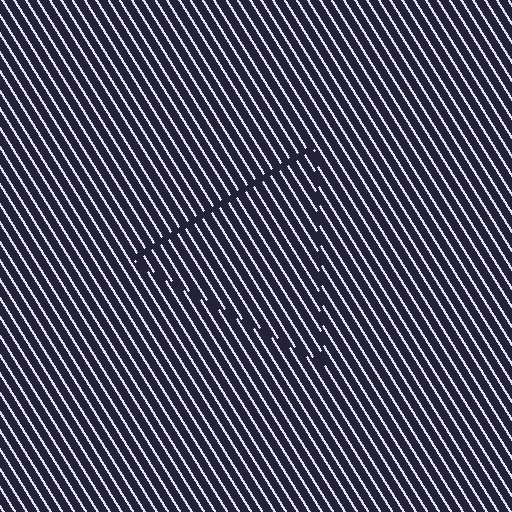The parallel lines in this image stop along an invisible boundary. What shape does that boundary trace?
An illusory triangle. The interior of the shape contains the same grating, shifted by half a period — the contour is defined by the phase discontinuity where line-ends from the inner and outer gratings abut.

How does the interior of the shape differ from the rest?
The interior of the shape contains the same grating, shifted by half a period — the contour is defined by the phase discontinuity where line-ends from the inner and outer gratings abut.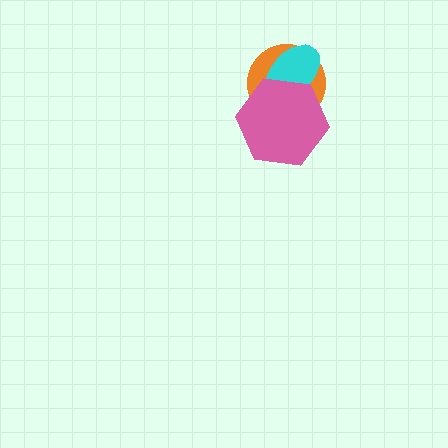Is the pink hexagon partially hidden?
No, no other shape covers it.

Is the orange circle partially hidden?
Yes, it is partially covered by another shape.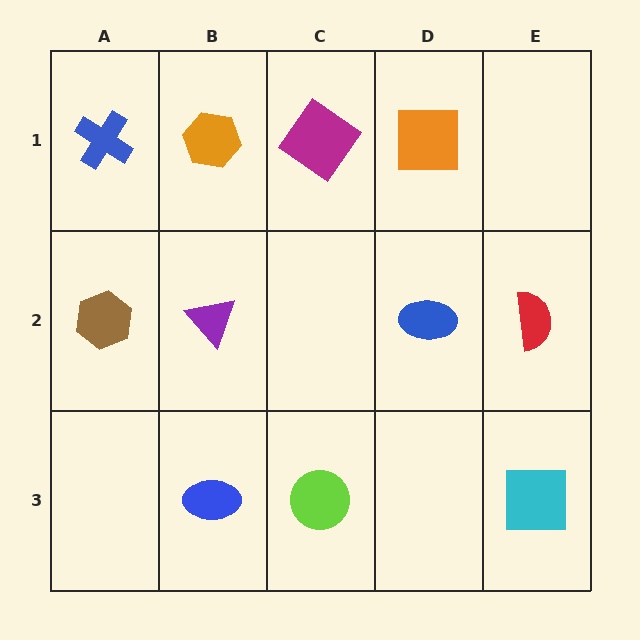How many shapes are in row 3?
3 shapes.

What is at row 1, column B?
An orange hexagon.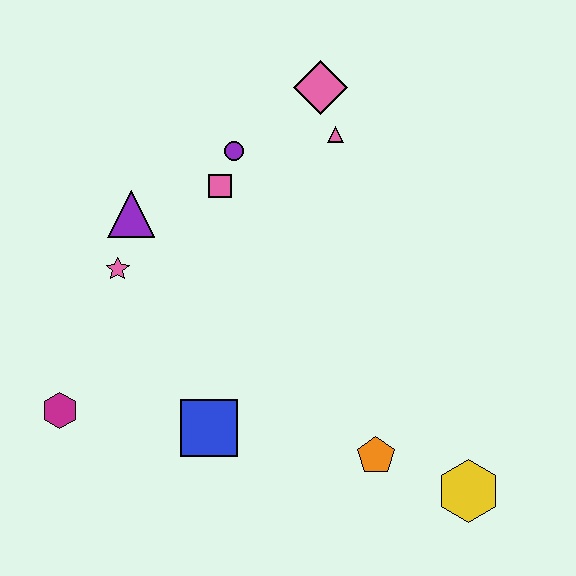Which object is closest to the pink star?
The purple triangle is closest to the pink star.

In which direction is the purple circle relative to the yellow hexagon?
The purple circle is above the yellow hexagon.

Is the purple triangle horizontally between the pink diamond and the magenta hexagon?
Yes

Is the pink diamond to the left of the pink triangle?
Yes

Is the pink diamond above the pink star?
Yes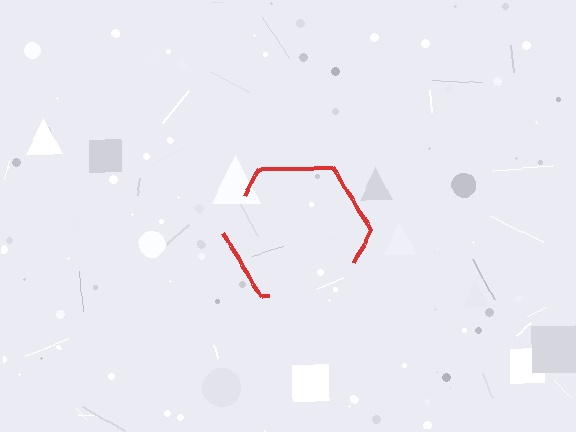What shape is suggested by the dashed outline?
The dashed outline suggests a hexagon.